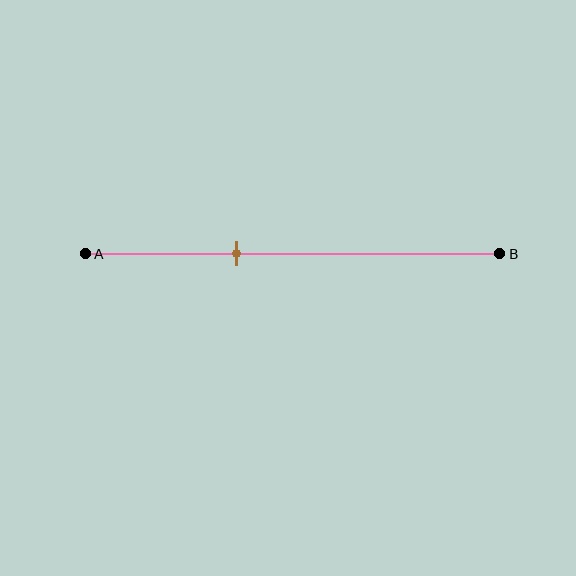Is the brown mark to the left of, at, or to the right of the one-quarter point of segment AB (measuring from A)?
The brown mark is to the right of the one-quarter point of segment AB.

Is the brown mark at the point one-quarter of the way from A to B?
No, the mark is at about 35% from A, not at the 25% one-quarter point.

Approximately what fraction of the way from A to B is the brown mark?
The brown mark is approximately 35% of the way from A to B.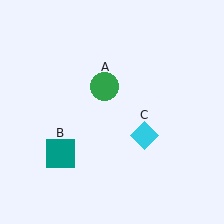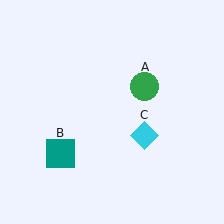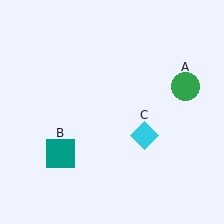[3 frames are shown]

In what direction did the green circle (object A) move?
The green circle (object A) moved right.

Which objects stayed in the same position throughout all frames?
Teal square (object B) and cyan diamond (object C) remained stationary.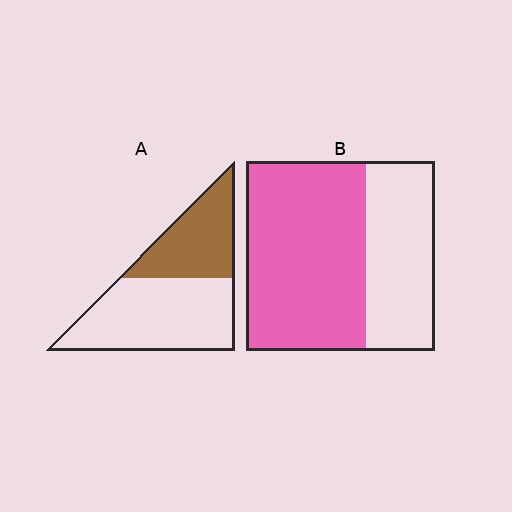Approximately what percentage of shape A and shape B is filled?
A is approximately 40% and B is approximately 65%.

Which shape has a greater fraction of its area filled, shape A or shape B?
Shape B.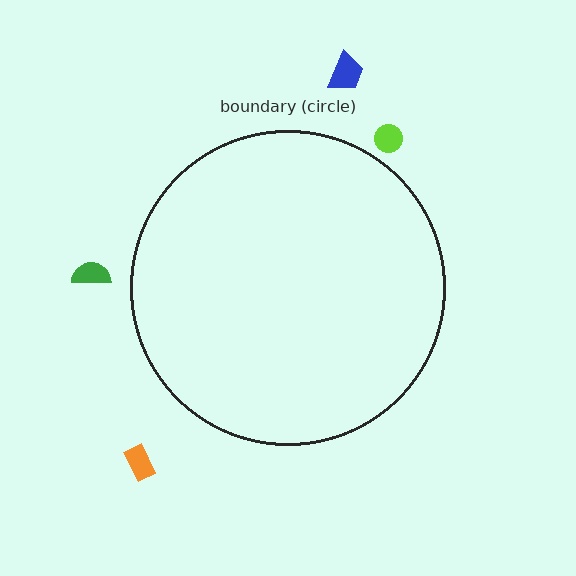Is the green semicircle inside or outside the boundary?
Outside.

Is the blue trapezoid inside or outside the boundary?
Outside.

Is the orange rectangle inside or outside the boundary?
Outside.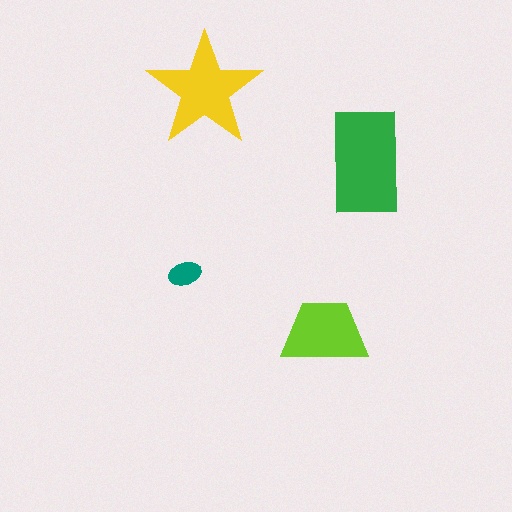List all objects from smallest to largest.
The teal ellipse, the lime trapezoid, the yellow star, the green rectangle.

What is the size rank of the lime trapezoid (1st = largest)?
3rd.